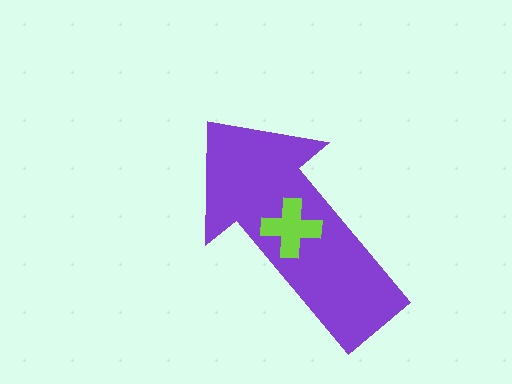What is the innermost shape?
The lime cross.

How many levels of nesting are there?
2.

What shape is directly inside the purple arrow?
The lime cross.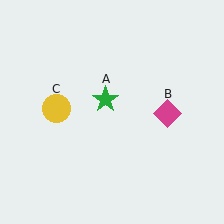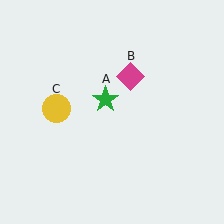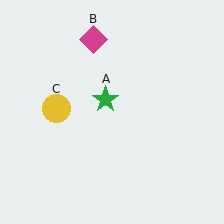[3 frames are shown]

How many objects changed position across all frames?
1 object changed position: magenta diamond (object B).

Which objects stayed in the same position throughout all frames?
Green star (object A) and yellow circle (object C) remained stationary.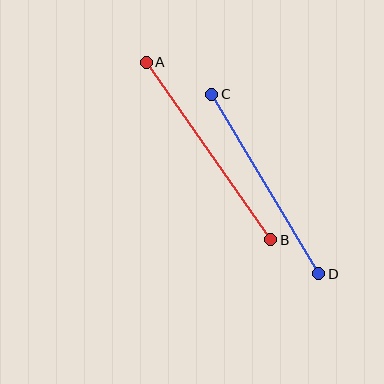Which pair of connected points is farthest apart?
Points A and B are farthest apart.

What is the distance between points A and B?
The distance is approximately 217 pixels.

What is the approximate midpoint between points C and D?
The midpoint is at approximately (265, 184) pixels.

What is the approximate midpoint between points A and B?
The midpoint is at approximately (209, 151) pixels.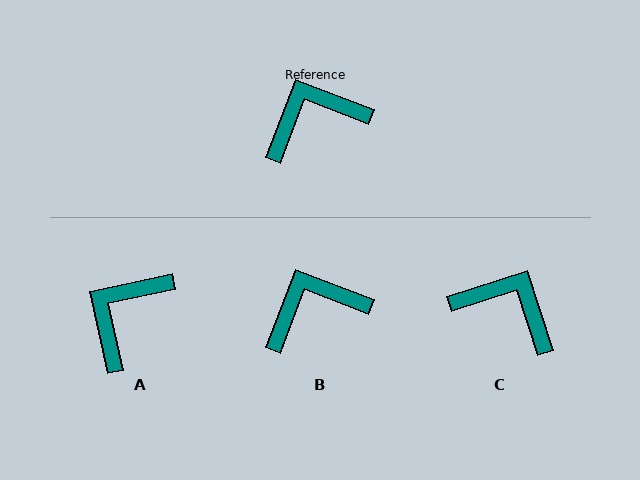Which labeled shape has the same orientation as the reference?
B.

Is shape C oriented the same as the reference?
No, it is off by about 51 degrees.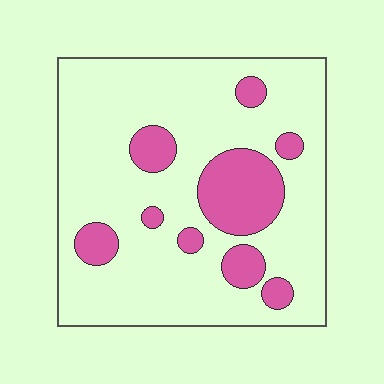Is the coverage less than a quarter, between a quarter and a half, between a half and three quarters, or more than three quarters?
Less than a quarter.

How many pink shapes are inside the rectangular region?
9.